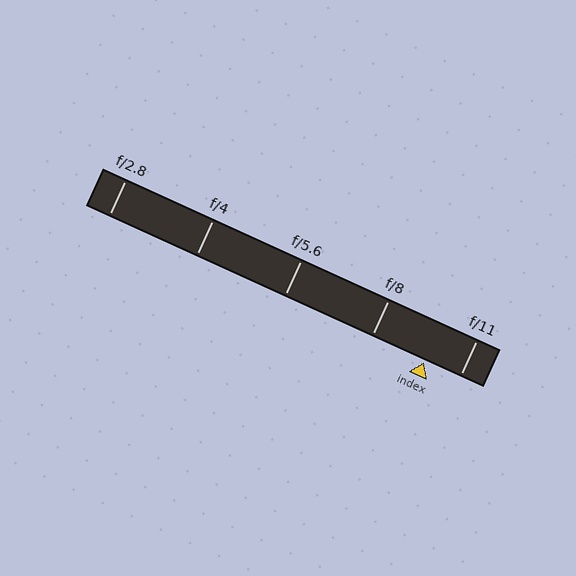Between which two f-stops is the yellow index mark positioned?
The index mark is between f/8 and f/11.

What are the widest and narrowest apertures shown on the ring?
The widest aperture shown is f/2.8 and the narrowest is f/11.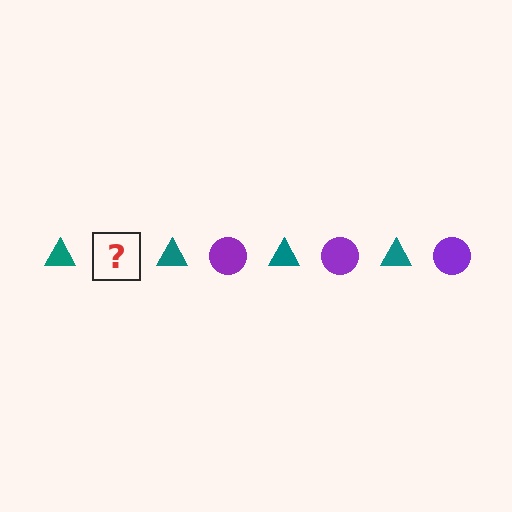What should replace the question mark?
The question mark should be replaced with a purple circle.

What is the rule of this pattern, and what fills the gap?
The rule is that the pattern alternates between teal triangle and purple circle. The gap should be filled with a purple circle.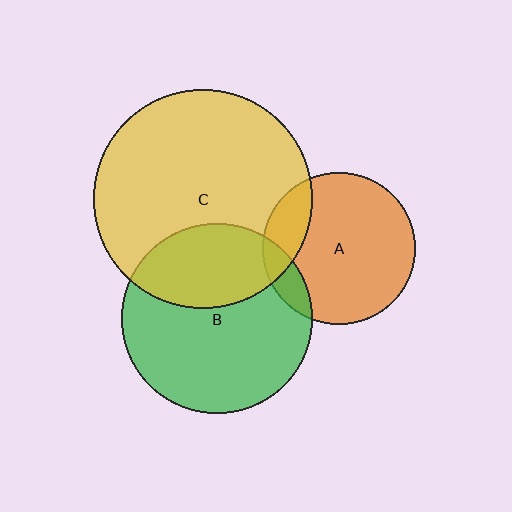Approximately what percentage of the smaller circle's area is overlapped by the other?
Approximately 20%.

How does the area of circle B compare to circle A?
Approximately 1.6 times.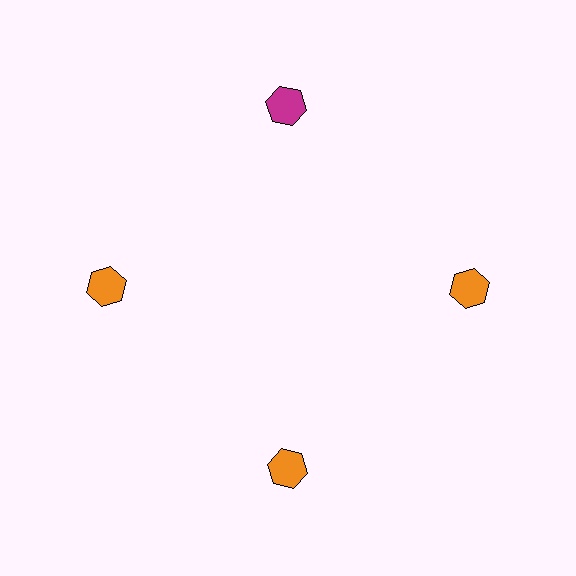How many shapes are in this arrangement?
There are 4 shapes arranged in a ring pattern.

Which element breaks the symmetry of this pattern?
The magenta hexagon at roughly the 12 o'clock position breaks the symmetry. All other shapes are orange hexagons.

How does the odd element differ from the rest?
It has a different color: magenta instead of orange.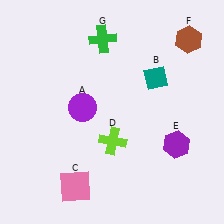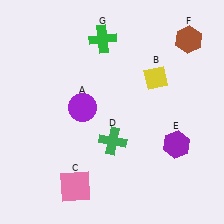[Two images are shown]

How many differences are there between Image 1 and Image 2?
There are 2 differences between the two images.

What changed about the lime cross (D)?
In Image 1, D is lime. In Image 2, it changed to green.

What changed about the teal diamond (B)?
In Image 1, B is teal. In Image 2, it changed to yellow.